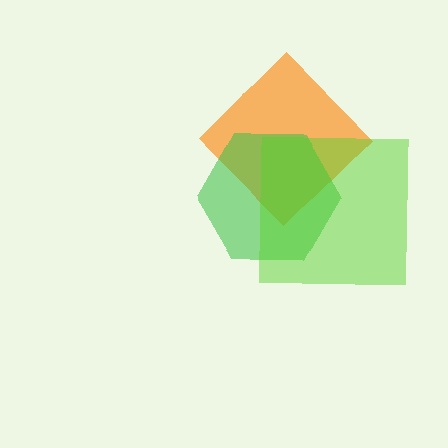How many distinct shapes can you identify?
There are 3 distinct shapes: an orange diamond, a green hexagon, a lime square.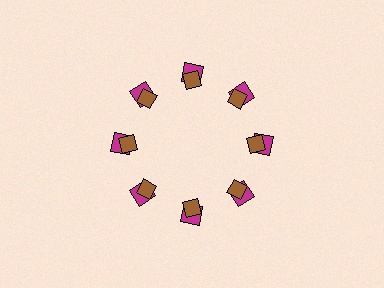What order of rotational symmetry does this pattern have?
This pattern has 8-fold rotational symmetry.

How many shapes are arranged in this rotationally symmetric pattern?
There are 16 shapes, arranged in 8 groups of 2.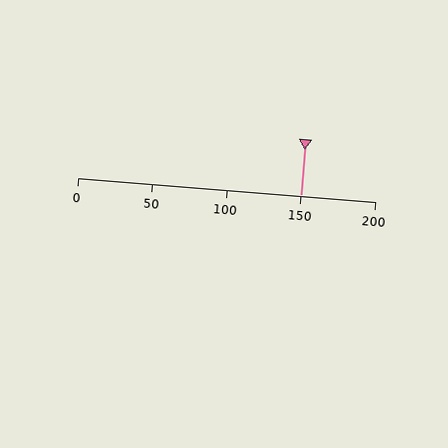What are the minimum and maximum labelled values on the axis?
The axis runs from 0 to 200.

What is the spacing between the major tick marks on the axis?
The major ticks are spaced 50 apart.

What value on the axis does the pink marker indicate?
The marker indicates approximately 150.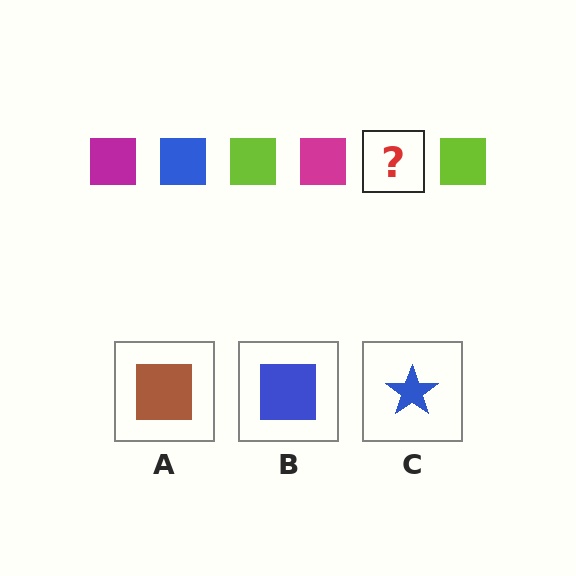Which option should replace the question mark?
Option B.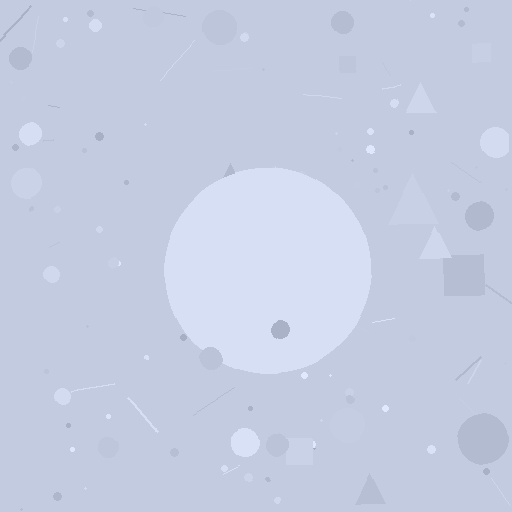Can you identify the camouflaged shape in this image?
The camouflaged shape is a circle.